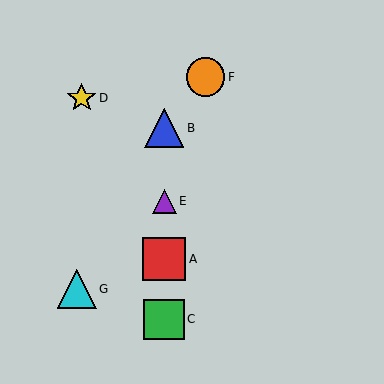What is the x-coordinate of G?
Object G is at x≈77.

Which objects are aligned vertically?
Objects A, B, C, E are aligned vertically.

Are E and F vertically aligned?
No, E is at x≈164 and F is at x≈206.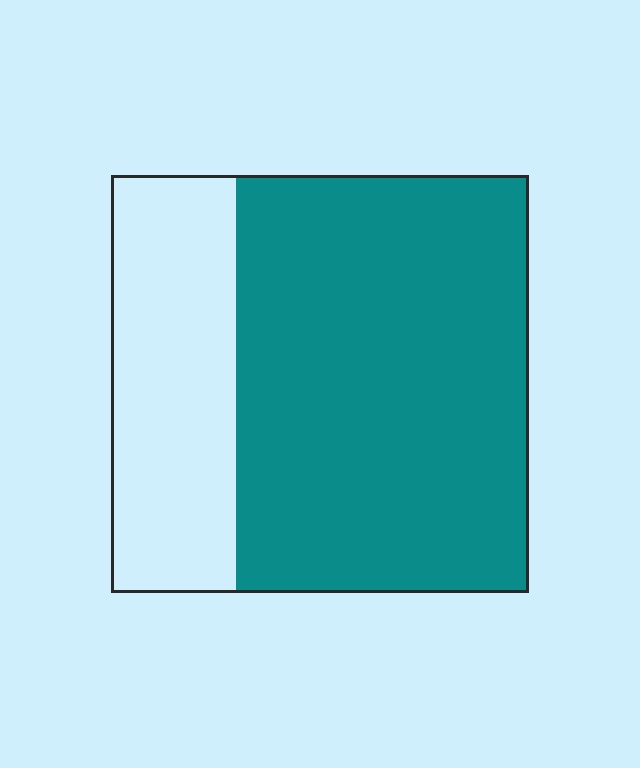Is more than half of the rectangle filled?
Yes.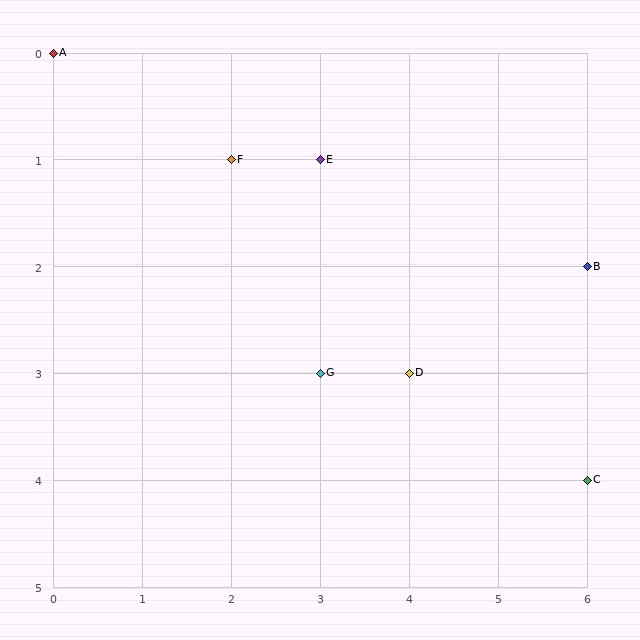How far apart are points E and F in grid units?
Points E and F are 1 column apart.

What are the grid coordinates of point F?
Point F is at grid coordinates (2, 1).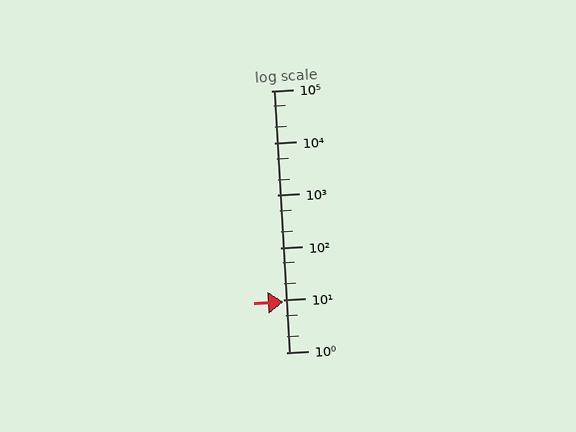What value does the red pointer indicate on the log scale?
The pointer indicates approximately 9.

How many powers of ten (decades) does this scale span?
The scale spans 5 decades, from 1 to 100000.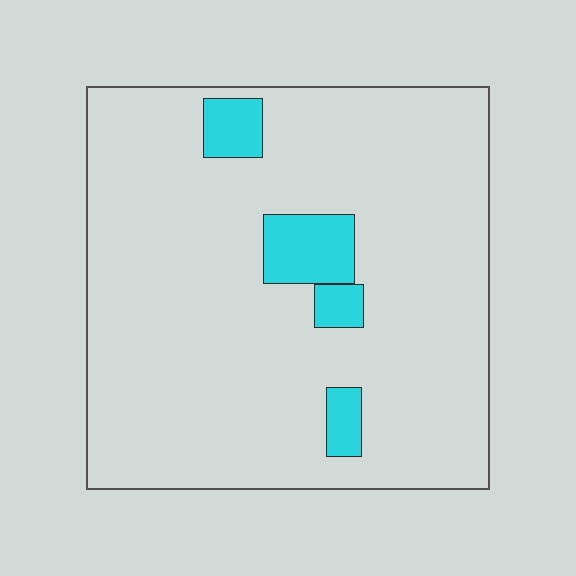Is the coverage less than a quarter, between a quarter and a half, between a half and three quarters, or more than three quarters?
Less than a quarter.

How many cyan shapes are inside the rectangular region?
4.